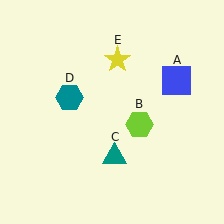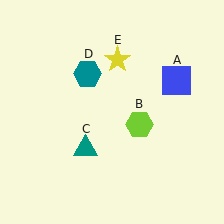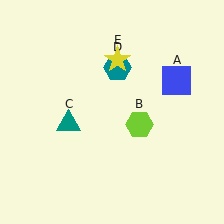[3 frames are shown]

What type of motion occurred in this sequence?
The teal triangle (object C), teal hexagon (object D) rotated clockwise around the center of the scene.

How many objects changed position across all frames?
2 objects changed position: teal triangle (object C), teal hexagon (object D).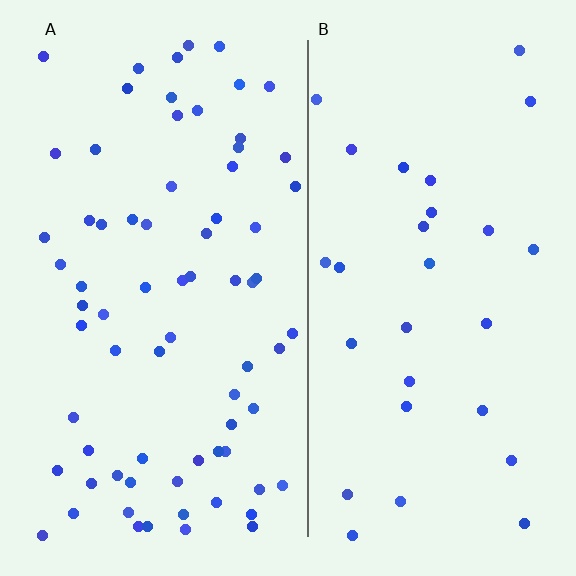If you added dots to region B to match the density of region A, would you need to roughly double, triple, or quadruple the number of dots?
Approximately double.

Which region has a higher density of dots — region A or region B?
A (the left).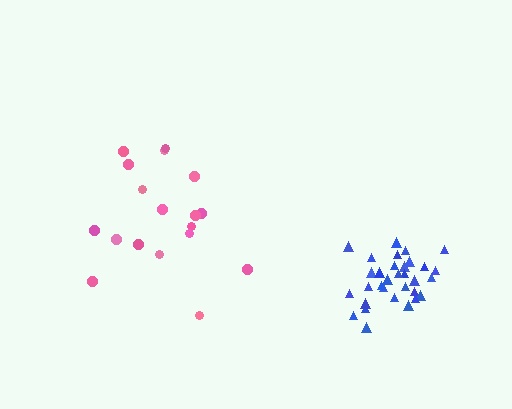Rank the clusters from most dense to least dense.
blue, pink.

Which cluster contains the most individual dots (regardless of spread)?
Blue (32).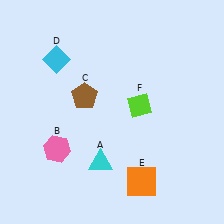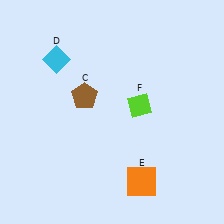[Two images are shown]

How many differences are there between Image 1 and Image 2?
There are 2 differences between the two images.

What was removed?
The pink hexagon (B), the cyan triangle (A) were removed in Image 2.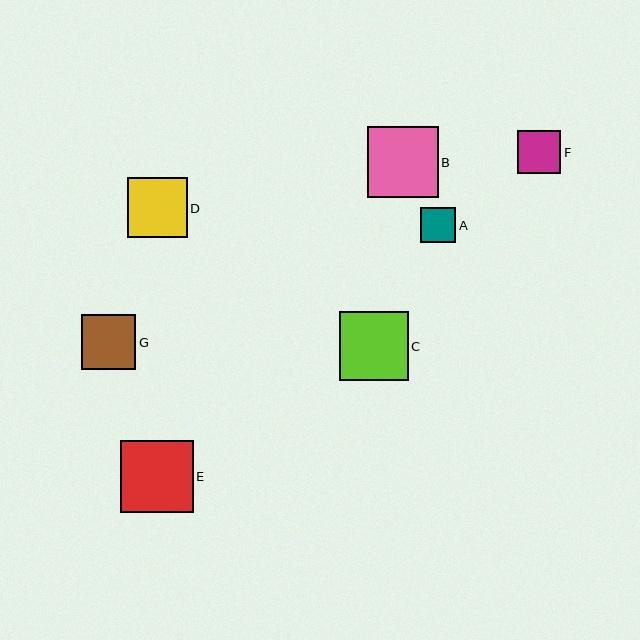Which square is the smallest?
Square A is the smallest with a size of approximately 35 pixels.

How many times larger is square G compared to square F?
Square G is approximately 1.2 times the size of square F.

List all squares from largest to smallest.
From largest to smallest: E, B, C, D, G, F, A.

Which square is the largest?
Square E is the largest with a size of approximately 73 pixels.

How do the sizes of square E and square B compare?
Square E and square B are approximately the same size.